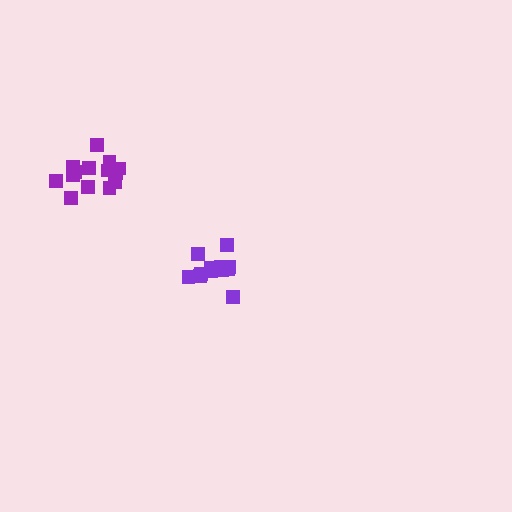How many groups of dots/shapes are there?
There are 2 groups.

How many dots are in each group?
Group 1: 14 dots, Group 2: 12 dots (26 total).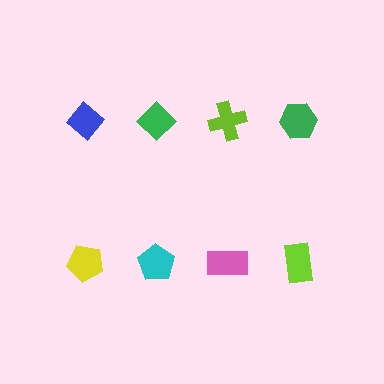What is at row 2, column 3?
A pink rectangle.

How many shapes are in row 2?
4 shapes.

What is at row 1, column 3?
A lime cross.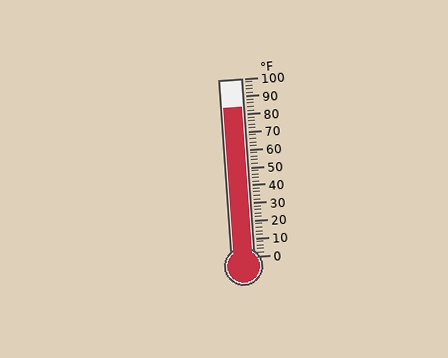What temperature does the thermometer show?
The thermometer shows approximately 84°F.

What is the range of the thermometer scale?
The thermometer scale ranges from 0°F to 100°F.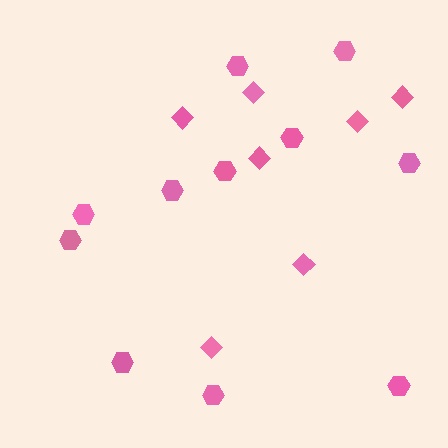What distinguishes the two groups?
There are 2 groups: one group of diamonds (7) and one group of hexagons (11).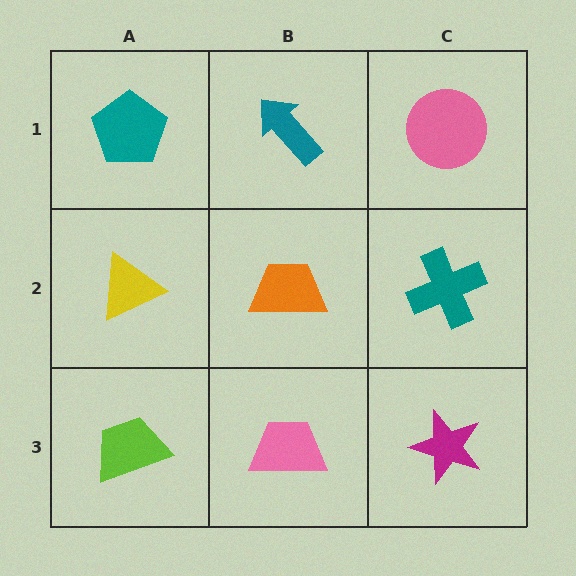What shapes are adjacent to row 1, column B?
An orange trapezoid (row 2, column B), a teal pentagon (row 1, column A), a pink circle (row 1, column C).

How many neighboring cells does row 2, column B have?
4.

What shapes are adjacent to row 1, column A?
A yellow triangle (row 2, column A), a teal arrow (row 1, column B).